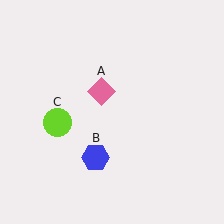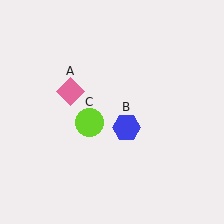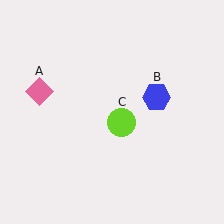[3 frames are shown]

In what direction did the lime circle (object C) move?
The lime circle (object C) moved right.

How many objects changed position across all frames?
3 objects changed position: pink diamond (object A), blue hexagon (object B), lime circle (object C).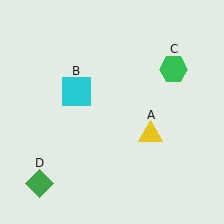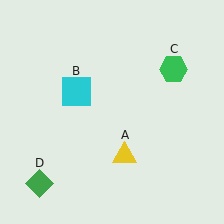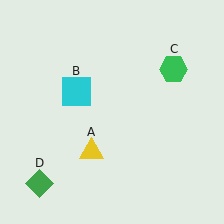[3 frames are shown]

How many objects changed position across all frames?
1 object changed position: yellow triangle (object A).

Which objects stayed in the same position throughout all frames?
Cyan square (object B) and green hexagon (object C) and green diamond (object D) remained stationary.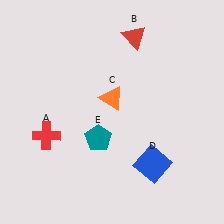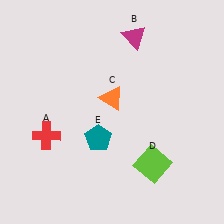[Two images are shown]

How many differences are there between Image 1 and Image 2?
There are 2 differences between the two images.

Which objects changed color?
B changed from red to magenta. D changed from blue to lime.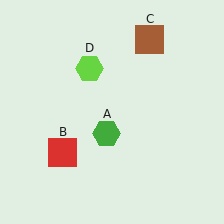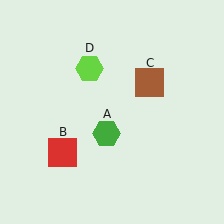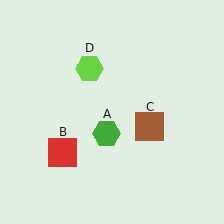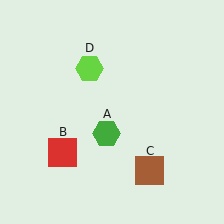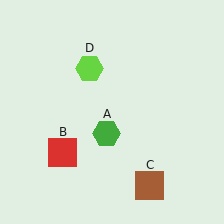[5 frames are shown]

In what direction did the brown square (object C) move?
The brown square (object C) moved down.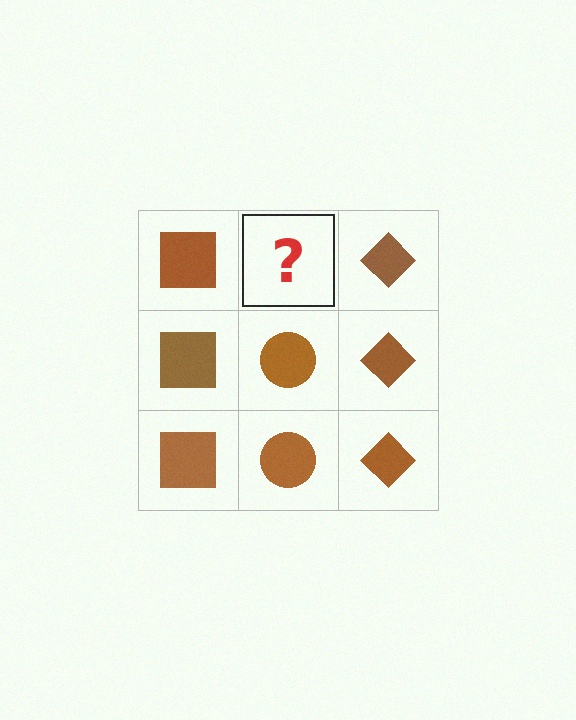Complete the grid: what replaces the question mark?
The question mark should be replaced with a brown circle.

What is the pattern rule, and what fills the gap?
The rule is that each column has a consistent shape. The gap should be filled with a brown circle.